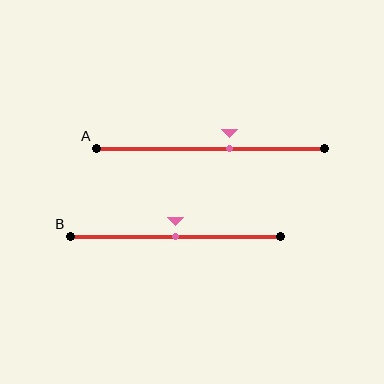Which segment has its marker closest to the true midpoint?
Segment B has its marker closest to the true midpoint.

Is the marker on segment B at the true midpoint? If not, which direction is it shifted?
Yes, the marker on segment B is at the true midpoint.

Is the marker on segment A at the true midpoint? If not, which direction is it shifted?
No, the marker on segment A is shifted to the right by about 9% of the segment length.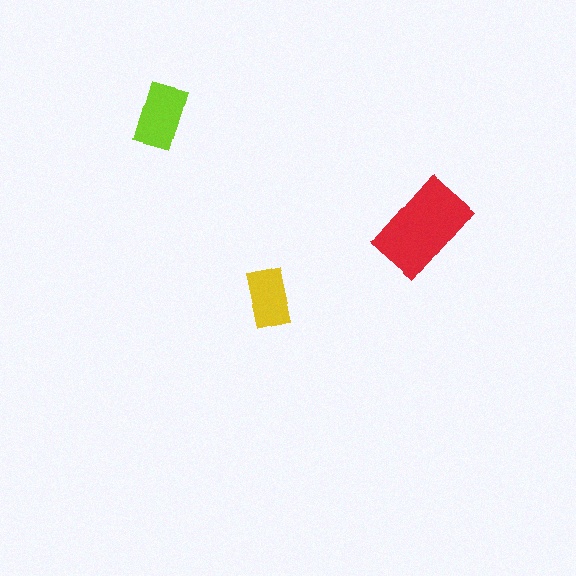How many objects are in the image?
There are 3 objects in the image.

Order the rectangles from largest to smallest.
the red one, the lime one, the yellow one.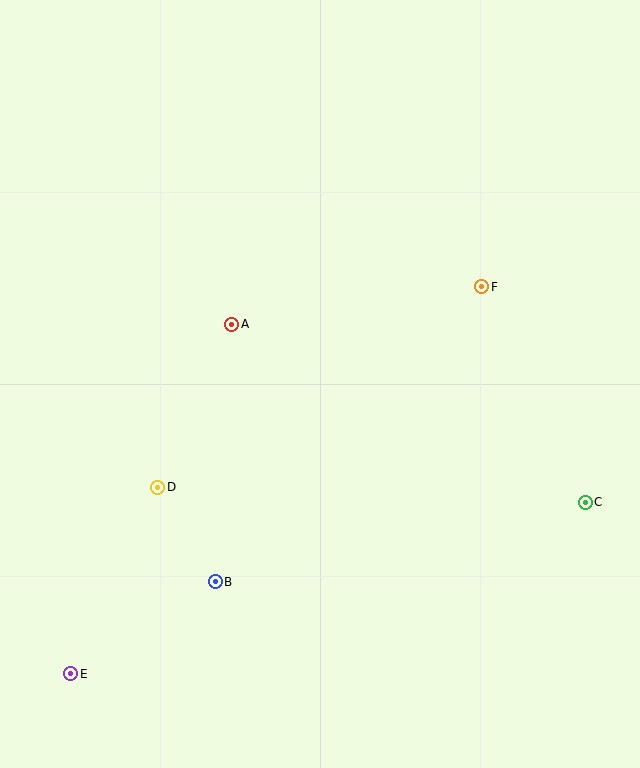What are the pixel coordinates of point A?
Point A is at (232, 324).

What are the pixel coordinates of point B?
Point B is at (215, 582).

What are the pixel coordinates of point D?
Point D is at (158, 487).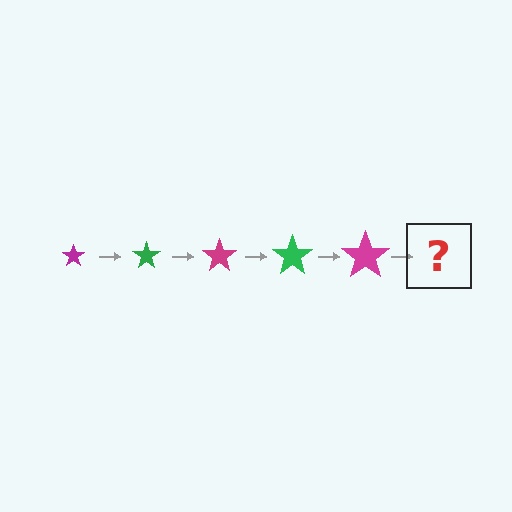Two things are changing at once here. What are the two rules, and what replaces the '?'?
The two rules are that the star grows larger each step and the color cycles through magenta and green. The '?' should be a green star, larger than the previous one.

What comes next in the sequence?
The next element should be a green star, larger than the previous one.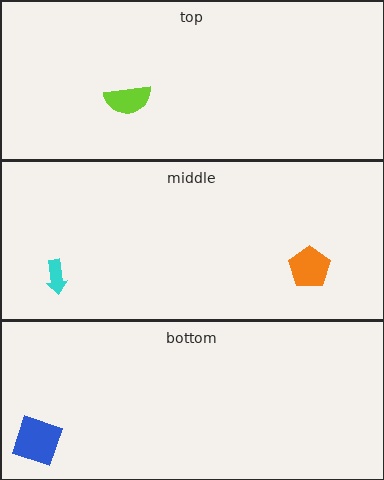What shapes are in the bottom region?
The blue square.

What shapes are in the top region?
The lime semicircle.